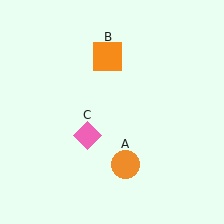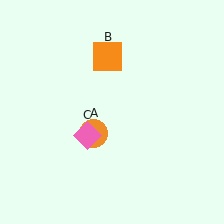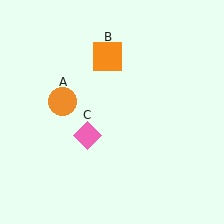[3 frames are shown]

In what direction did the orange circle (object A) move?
The orange circle (object A) moved up and to the left.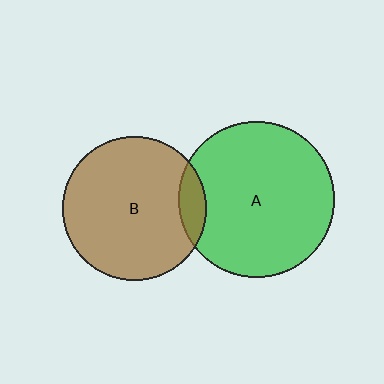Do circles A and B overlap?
Yes.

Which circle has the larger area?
Circle A (green).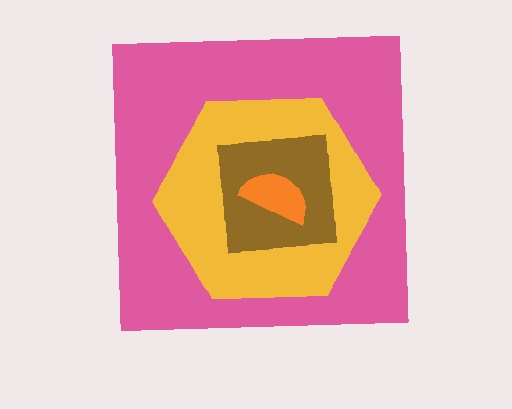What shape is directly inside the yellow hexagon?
The brown square.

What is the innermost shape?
The orange semicircle.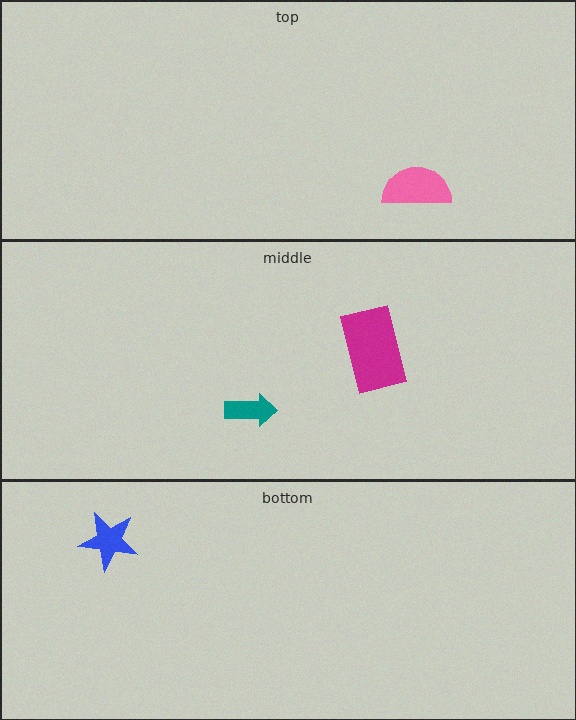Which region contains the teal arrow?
The middle region.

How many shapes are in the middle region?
2.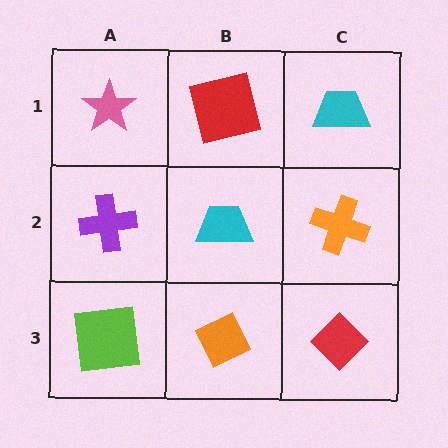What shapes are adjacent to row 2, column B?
A red square (row 1, column B), an orange diamond (row 3, column B), a purple cross (row 2, column A), an orange cross (row 2, column C).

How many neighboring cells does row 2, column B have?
4.